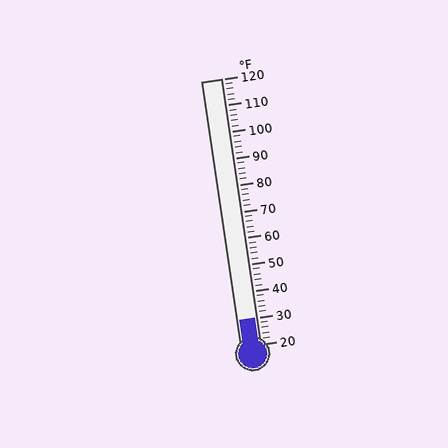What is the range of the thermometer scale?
The thermometer scale ranges from 20°F to 120°F.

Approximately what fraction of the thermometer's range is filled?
The thermometer is filled to approximately 10% of its range.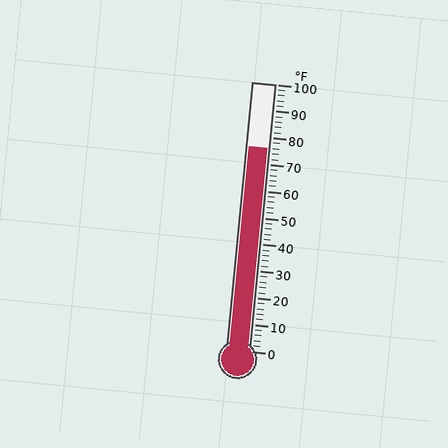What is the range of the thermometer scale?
The thermometer scale ranges from 0°F to 100°F.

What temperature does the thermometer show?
The thermometer shows approximately 76°F.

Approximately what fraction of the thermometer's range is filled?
The thermometer is filled to approximately 75% of its range.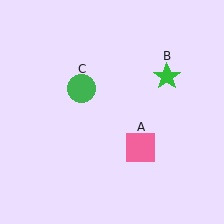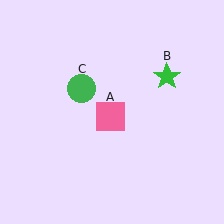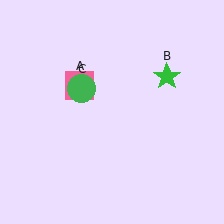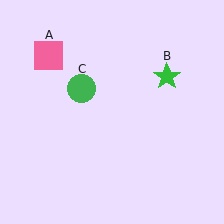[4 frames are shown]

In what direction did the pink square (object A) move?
The pink square (object A) moved up and to the left.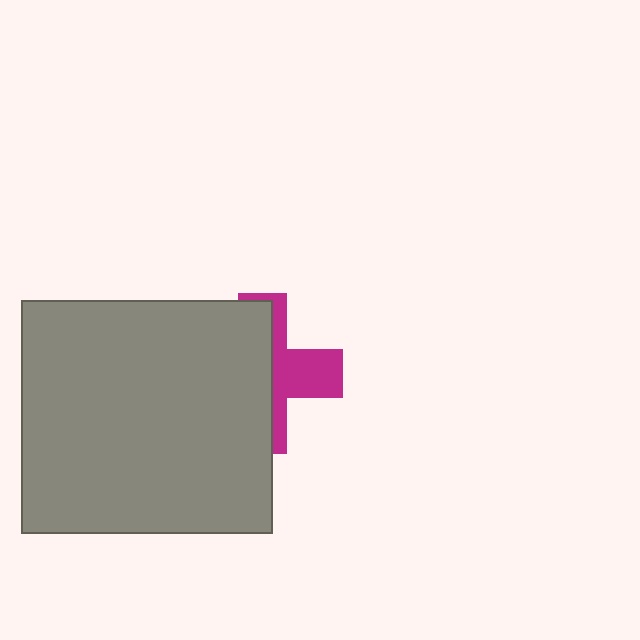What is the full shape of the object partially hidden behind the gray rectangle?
The partially hidden object is a magenta cross.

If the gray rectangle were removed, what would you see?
You would see the complete magenta cross.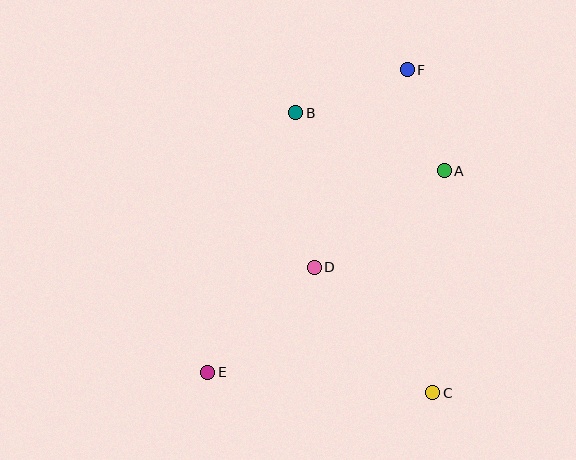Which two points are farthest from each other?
Points E and F are farthest from each other.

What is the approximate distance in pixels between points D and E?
The distance between D and E is approximately 150 pixels.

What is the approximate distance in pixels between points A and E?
The distance between A and E is approximately 311 pixels.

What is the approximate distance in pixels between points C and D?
The distance between C and D is approximately 173 pixels.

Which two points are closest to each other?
Points A and F are closest to each other.